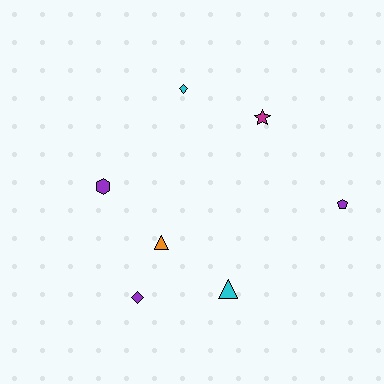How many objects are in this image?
There are 7 objects.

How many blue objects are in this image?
There are no blue objects.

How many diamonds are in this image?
There are 2 diamonds.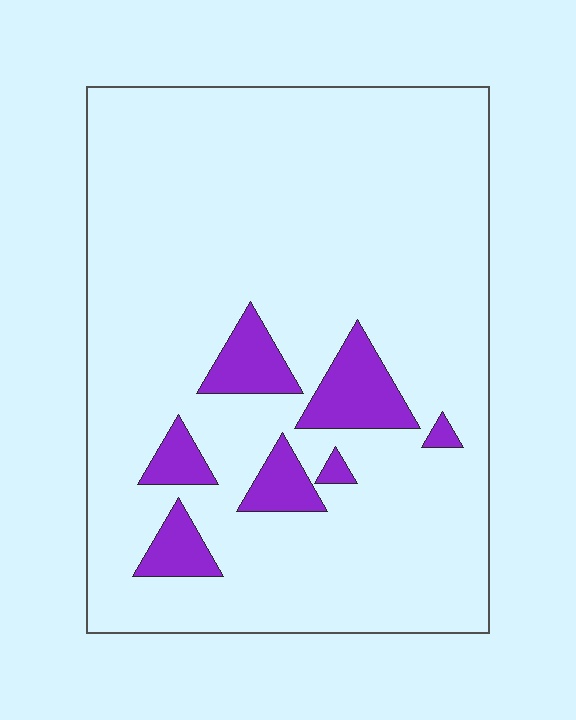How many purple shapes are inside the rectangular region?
7.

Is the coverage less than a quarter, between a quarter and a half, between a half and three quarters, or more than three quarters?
Less than a quarter.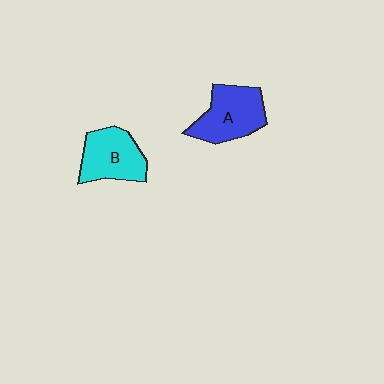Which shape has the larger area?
Shape A (blue).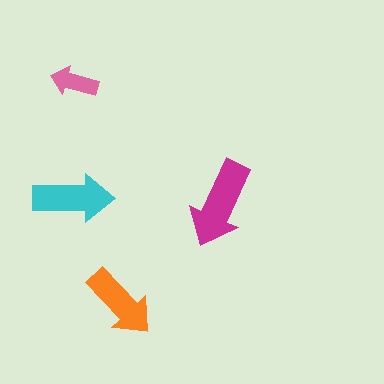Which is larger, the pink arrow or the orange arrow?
The orange one.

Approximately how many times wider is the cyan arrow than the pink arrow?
About 1.5 times wider.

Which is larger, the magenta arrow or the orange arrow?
The magenta one.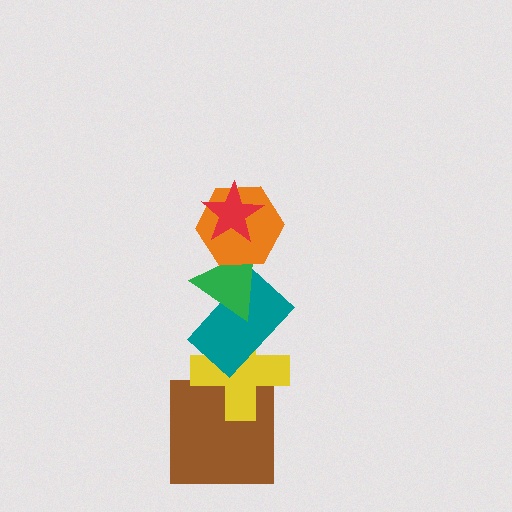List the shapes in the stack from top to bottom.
From top to bottom: the red star, the orange hexagon, the green triangle, the teal rectangle, the yellow cross, the brown square.